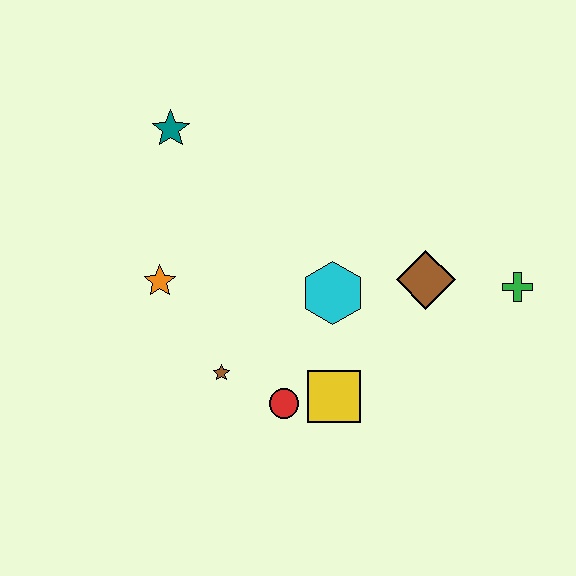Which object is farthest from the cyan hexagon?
The teal star is farthest from the cyan hexagon.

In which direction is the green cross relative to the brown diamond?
The green cross is to the right of the brown diamond.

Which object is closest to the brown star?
The red circle is closest to the brown star.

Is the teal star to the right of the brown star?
No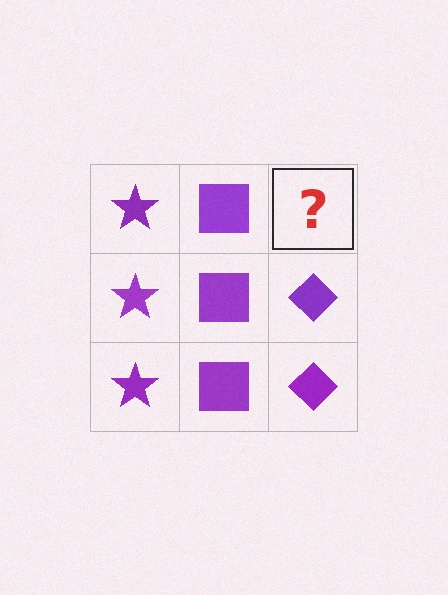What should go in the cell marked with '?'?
The missing cell should contain a purple diamond.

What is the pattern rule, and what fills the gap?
The rule is that each column has a consistent shape. The gap should be filled with a purple diamond.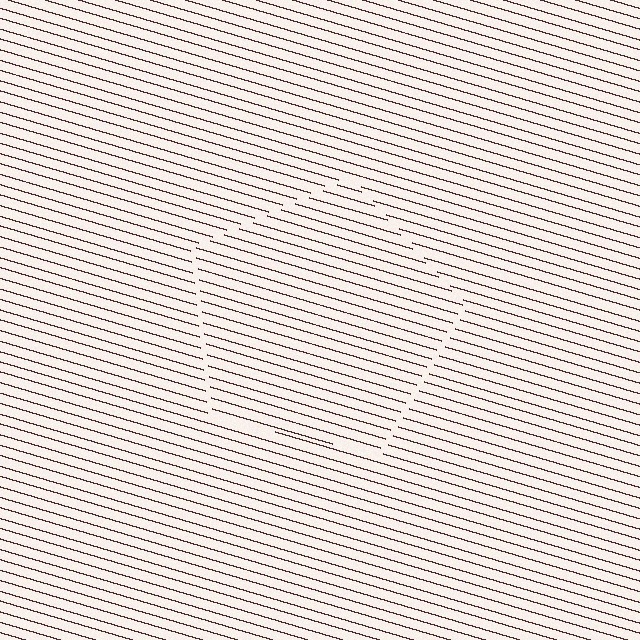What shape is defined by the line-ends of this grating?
An illusory pentagon. The interior of the shape contains the same grating, shifted by half a period — the contour is defined by the phase discontinuity where line-ends from the inner and outer gratings abut.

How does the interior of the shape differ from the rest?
The interior of the shape contains the same grating, shifted by half a period — the contour is defined by the phase discontinuity where line-ends from the inner and outer gratings abut.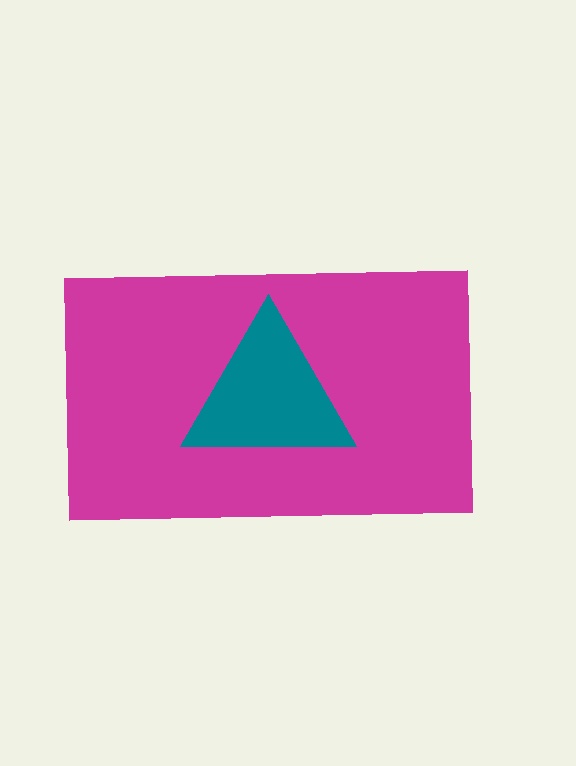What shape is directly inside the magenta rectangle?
The teal triangle.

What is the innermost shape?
The teal triangle.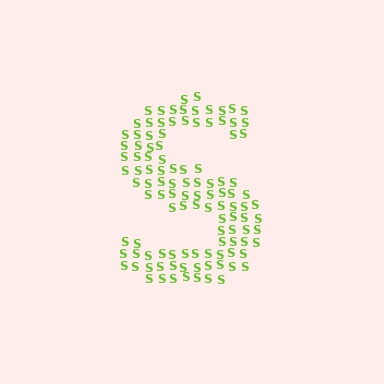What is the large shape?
The large shape is the letter S.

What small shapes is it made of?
It is made of small letter S's.